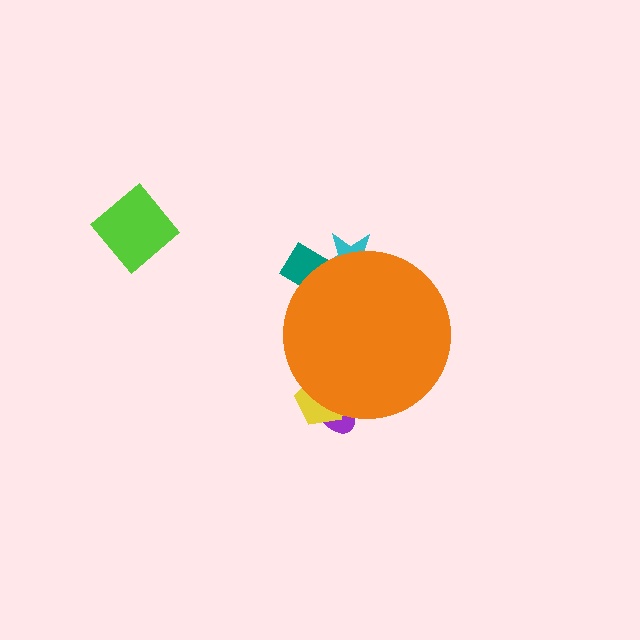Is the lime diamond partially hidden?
No, the lime diamond is fully visible.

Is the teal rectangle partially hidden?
Yes, the teal rectangle is partially hidden behind the orange circle.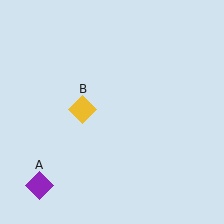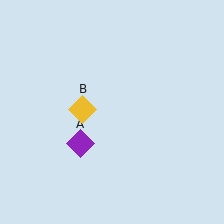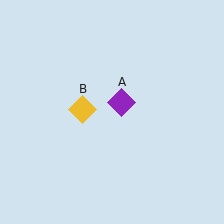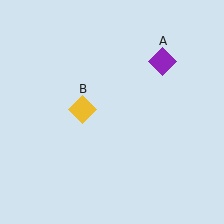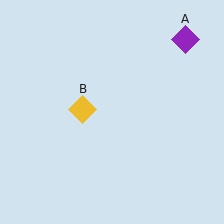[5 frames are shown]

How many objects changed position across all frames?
1 object changed position: purple diamond (object A).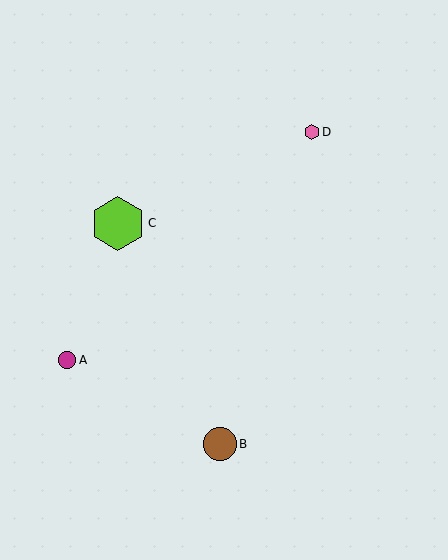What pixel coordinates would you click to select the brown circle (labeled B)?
Click at (220, 444) to select the brown circle B.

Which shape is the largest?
The lime hexagon (labeled C) is the largest.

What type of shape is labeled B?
Shape B is a brown circle.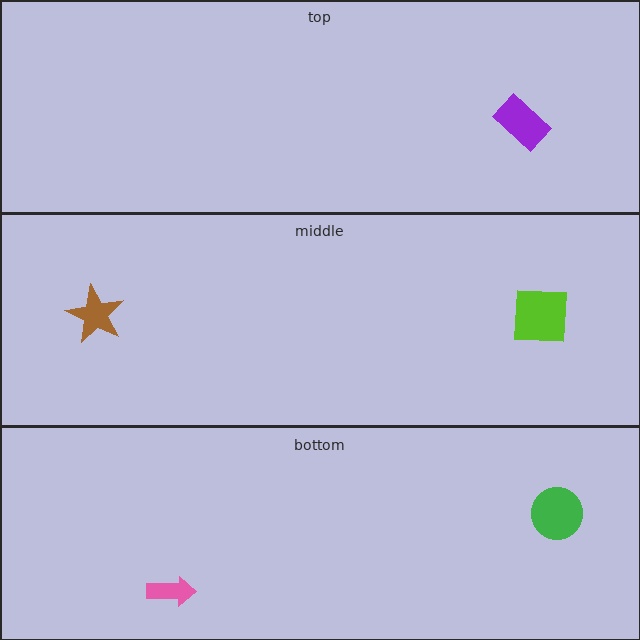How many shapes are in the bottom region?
2.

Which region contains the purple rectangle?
The top region.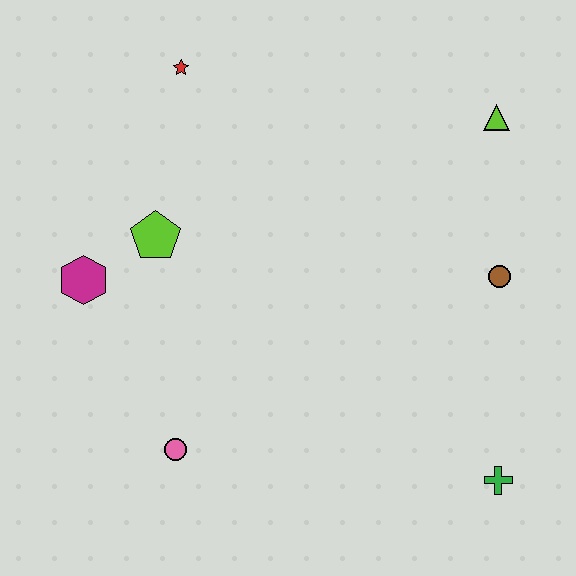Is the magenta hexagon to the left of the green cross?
Yes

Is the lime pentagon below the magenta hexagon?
No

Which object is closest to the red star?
The lime pentagon is closest to the red star.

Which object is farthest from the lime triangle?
The pink circle is farthest from the lime triangle.